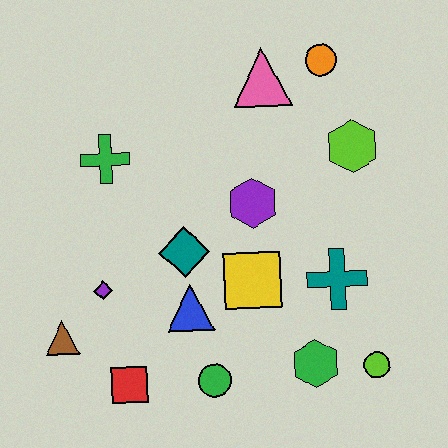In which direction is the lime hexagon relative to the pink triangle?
The lime hexagon is to the right of the pink triangle.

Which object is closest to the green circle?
The blue triangle is closest to the green circle.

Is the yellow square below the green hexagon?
No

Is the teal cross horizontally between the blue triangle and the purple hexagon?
No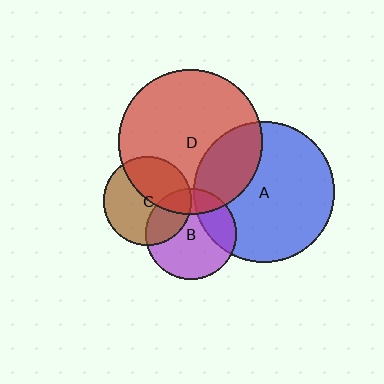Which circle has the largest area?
Circle D (red).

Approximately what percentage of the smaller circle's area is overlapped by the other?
Approximately 25%.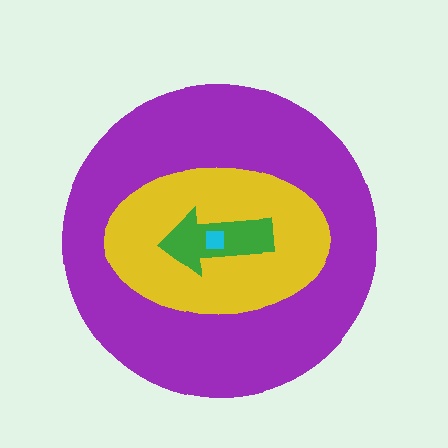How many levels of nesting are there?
4.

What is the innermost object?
The cyan square.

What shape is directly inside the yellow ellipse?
The green arrow.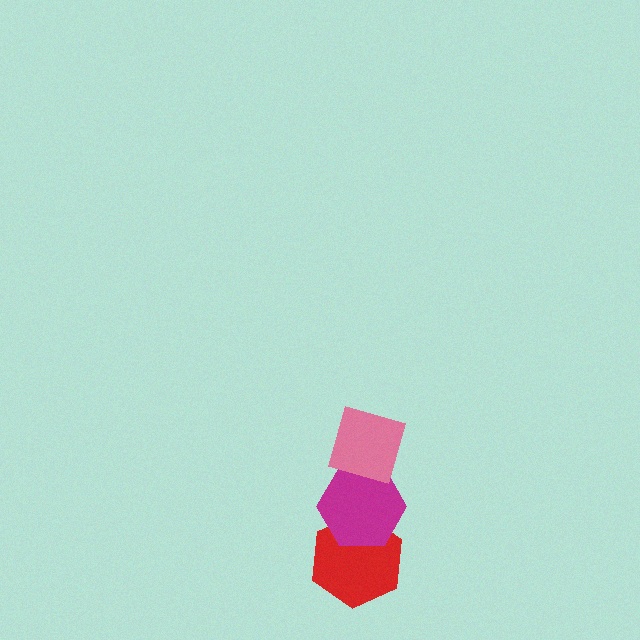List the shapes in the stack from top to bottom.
From top to bottom: the pink diamond, the magenta hexagon, the red hexagon.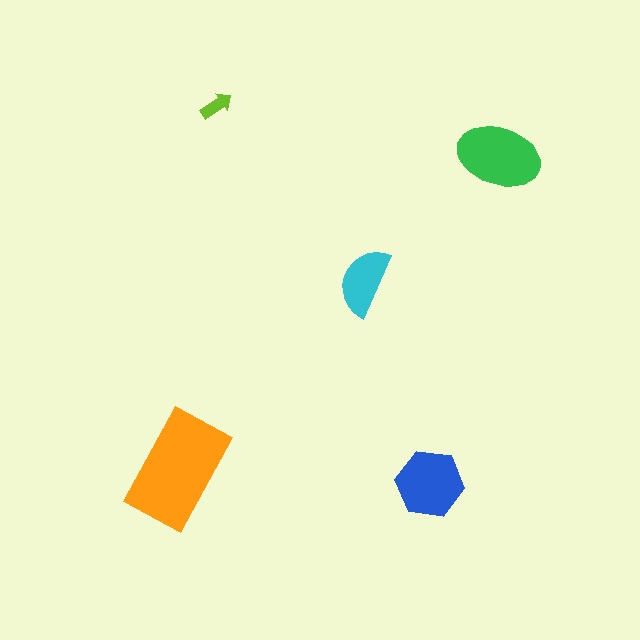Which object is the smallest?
The lime arrow.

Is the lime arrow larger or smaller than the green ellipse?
Smaller.